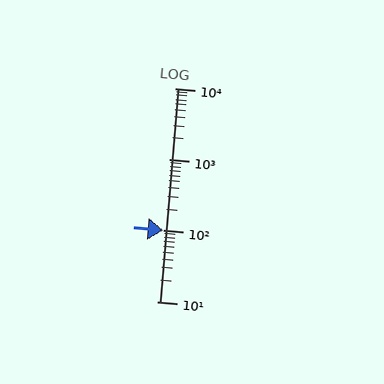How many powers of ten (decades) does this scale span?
The scale spans 3 decades, from 10 to 10000.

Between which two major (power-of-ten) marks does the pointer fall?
The pointer is between 100 and 1000.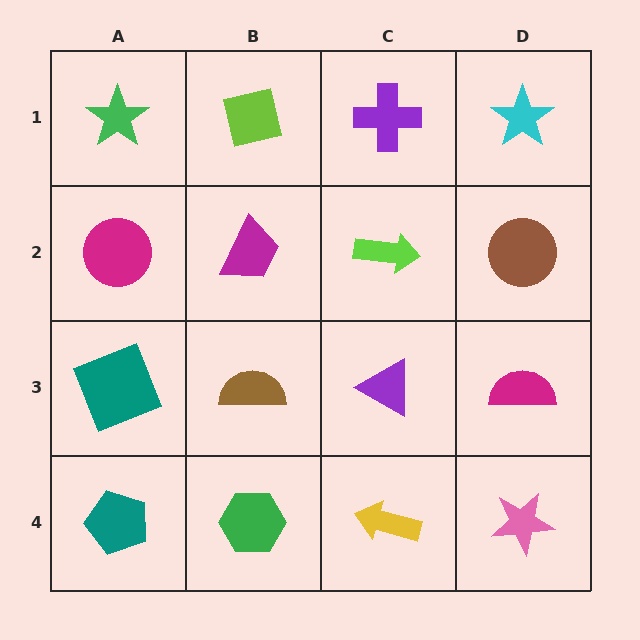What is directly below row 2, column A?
A teal square.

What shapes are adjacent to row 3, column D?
A brown circle (row 2, column D), a pink star (row 4, column D), a purple triangle (row 3, column C).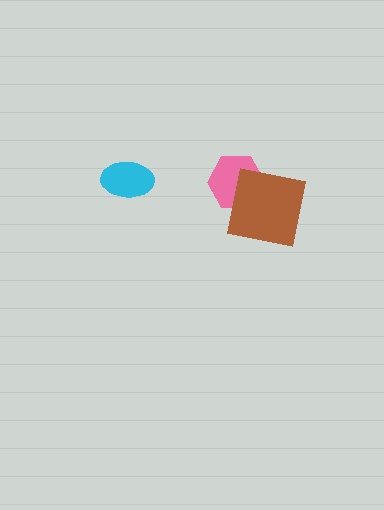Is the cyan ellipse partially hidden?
No, no other shape covers it.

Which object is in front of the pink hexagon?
The brown square is in front of the pink hexagon.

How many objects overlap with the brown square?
1 object overlaps with the brown square.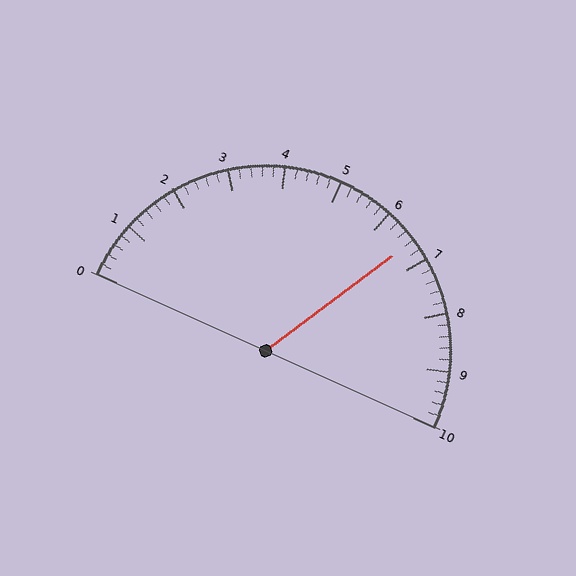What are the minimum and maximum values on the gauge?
The gauge ranges from 0 to 10.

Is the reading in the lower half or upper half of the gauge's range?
The reading is in the upper half of the range (0 to 10).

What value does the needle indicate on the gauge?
The needle indicates approximately 6.6.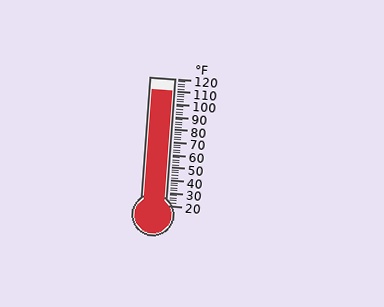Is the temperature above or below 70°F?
The temperature is above 70°F.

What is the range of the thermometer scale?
The thermometer scale ranges from 20°F to 120°F.